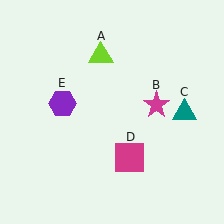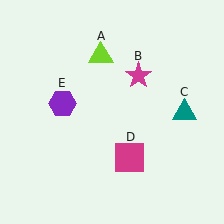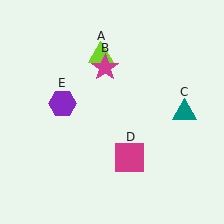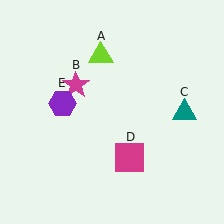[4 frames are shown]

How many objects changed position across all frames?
1 object changed position: magenta star (object B).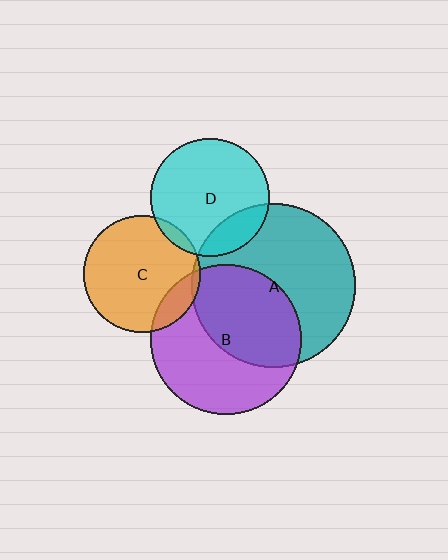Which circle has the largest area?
Circle A (teal).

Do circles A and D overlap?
Yes.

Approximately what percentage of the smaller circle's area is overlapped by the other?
Approximately 20%.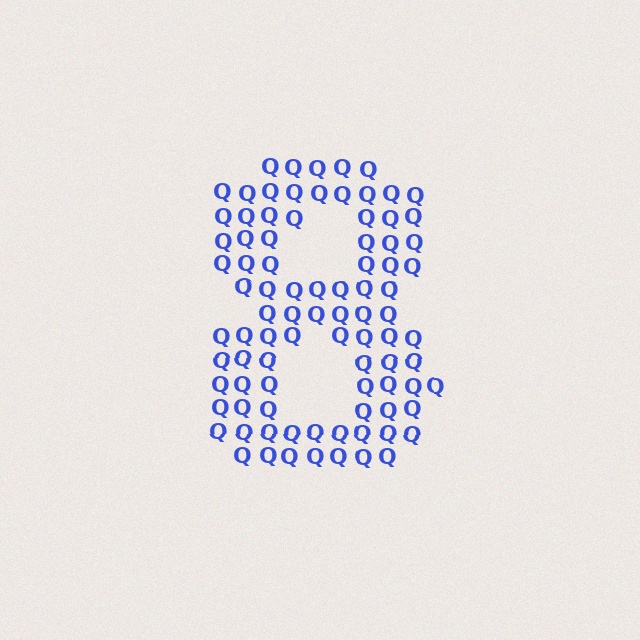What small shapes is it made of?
It is made of small letter Q's.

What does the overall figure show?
The overall figure shows the digit 8.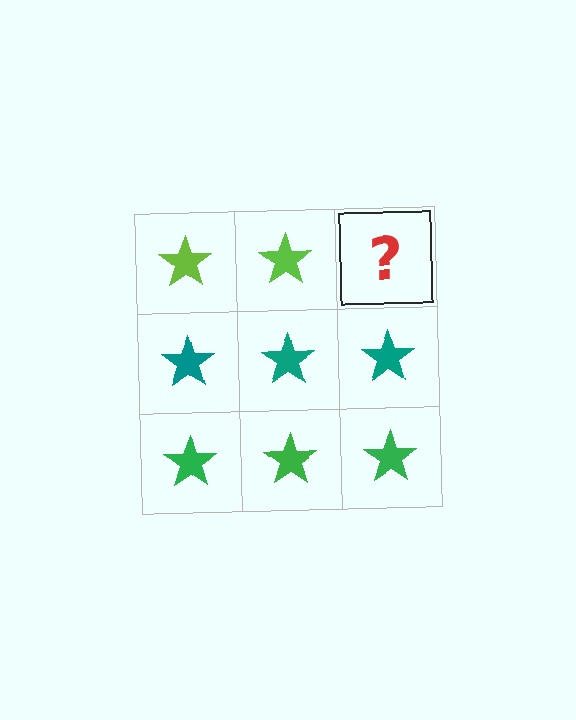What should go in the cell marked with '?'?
The missing cell should contain a lime star.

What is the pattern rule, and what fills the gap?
The rule is that each row has a consistent color. The gap should be filled with a lime star.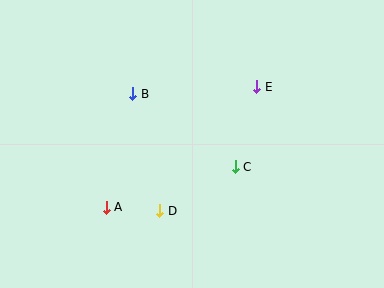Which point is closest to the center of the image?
Point C at (235, 167) is closest to the center.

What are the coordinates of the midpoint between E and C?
The midpoint between E and C is at (246, 127).